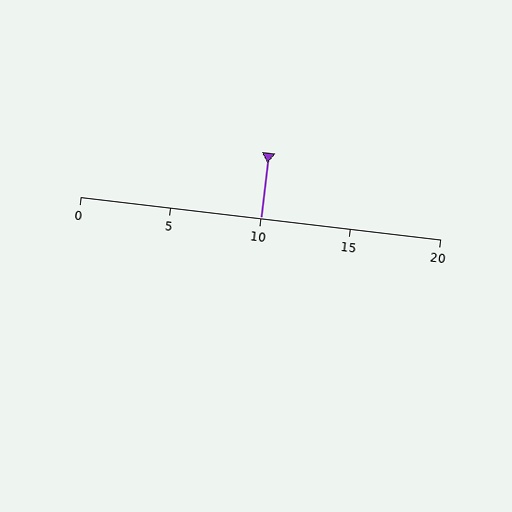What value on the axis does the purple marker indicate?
The marker indicates approximately 10.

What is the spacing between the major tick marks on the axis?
The major ticks are spaced 5 apart.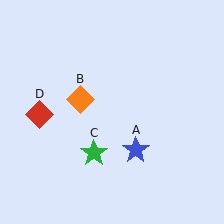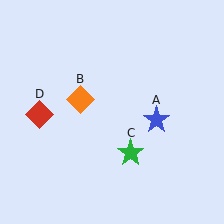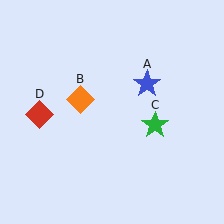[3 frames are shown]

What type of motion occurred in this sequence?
The blue star (object A), green star (object C) rotated counterclockwise around the center of the scene.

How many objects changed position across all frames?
2 objects changed position: blue star (object A), green star (object C).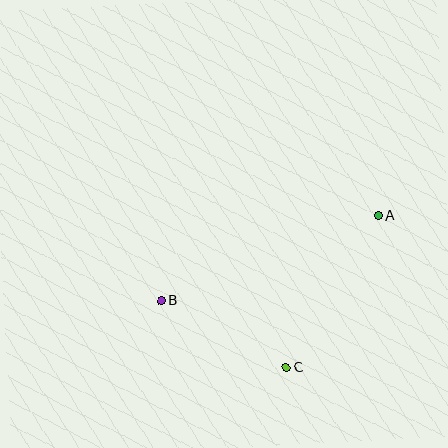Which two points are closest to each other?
Points B and C are closest to each other.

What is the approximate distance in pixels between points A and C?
The distance between A and C is approximately 178 pixels.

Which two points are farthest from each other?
Points A and B are farthest from each other.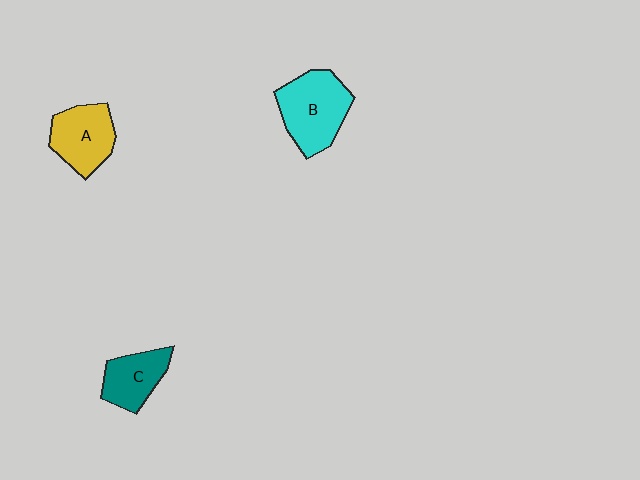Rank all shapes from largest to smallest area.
From largest to smallest: B (cyan), A (yellow), C (teal).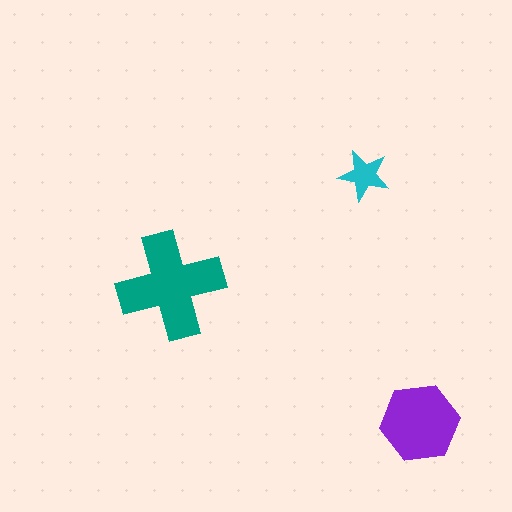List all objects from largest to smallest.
The teal cross, the purple hexagon, the cyan star.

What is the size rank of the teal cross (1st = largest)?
1st.